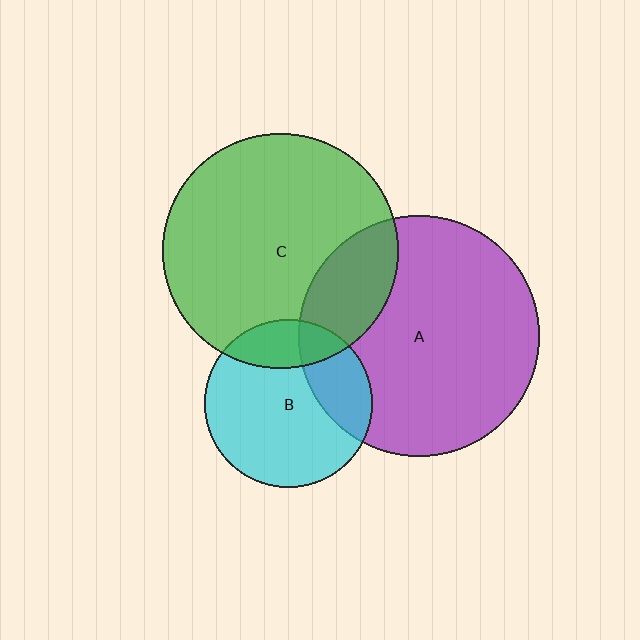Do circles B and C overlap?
Yes.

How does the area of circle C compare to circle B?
Approximately 2.0 times.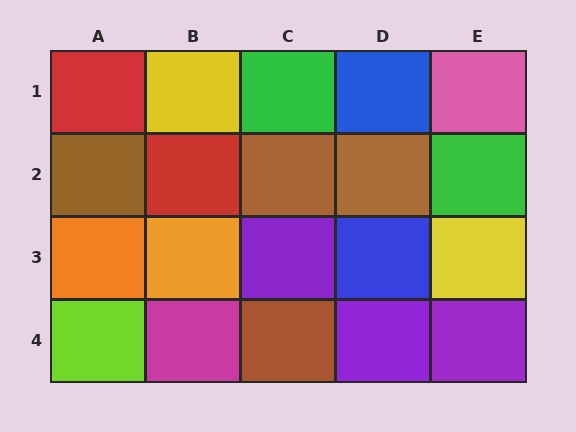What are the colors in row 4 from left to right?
Lime, magenta, brown, purple, purple.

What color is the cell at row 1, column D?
Blue.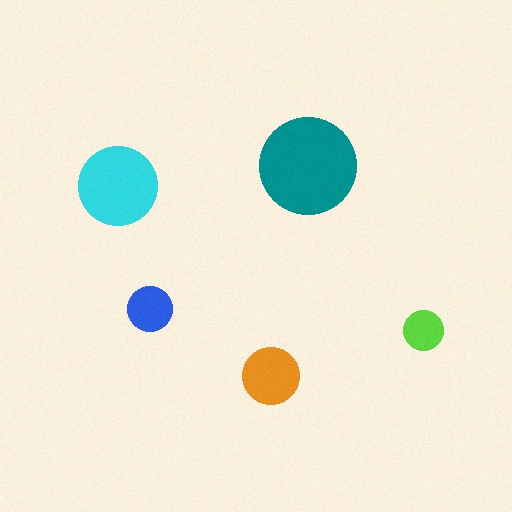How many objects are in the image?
There are 5 objects in the image.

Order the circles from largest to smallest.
the teal one, the cyan one, the orange one, the blue one, the lime one.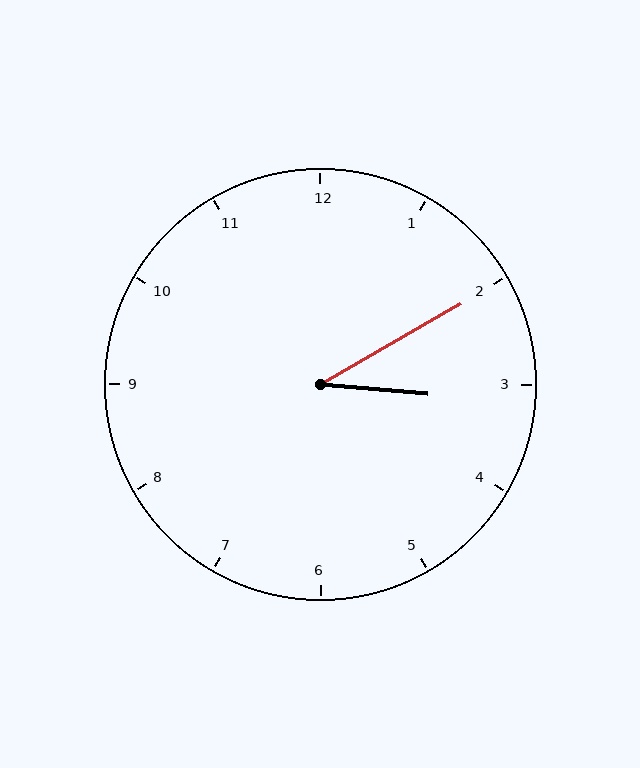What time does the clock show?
3:10.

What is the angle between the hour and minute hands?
Approximately 35 degrees.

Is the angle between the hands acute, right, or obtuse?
It is acute.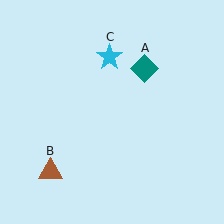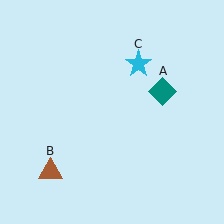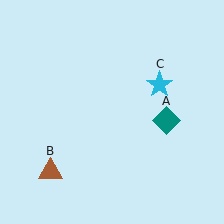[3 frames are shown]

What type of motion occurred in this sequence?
The teal diamond (object A), cyan star (object C) rotated clockwise around the center of the scene.